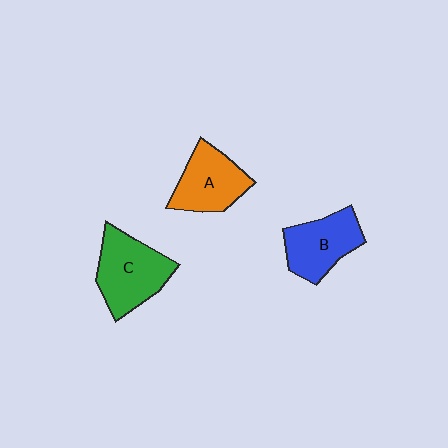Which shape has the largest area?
Shape C (green).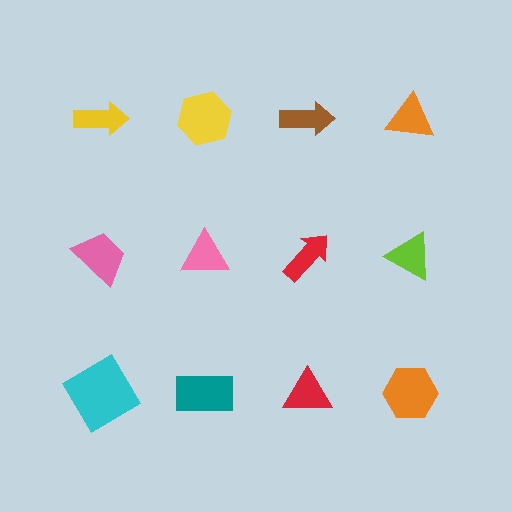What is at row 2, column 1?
A pink trapezoid.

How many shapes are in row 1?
4 shapes.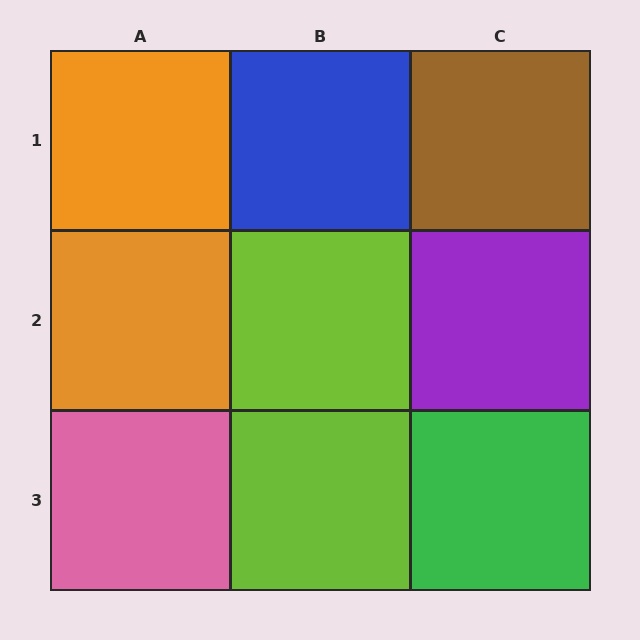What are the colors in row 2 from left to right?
Orange, lime, purple.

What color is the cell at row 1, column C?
Brown.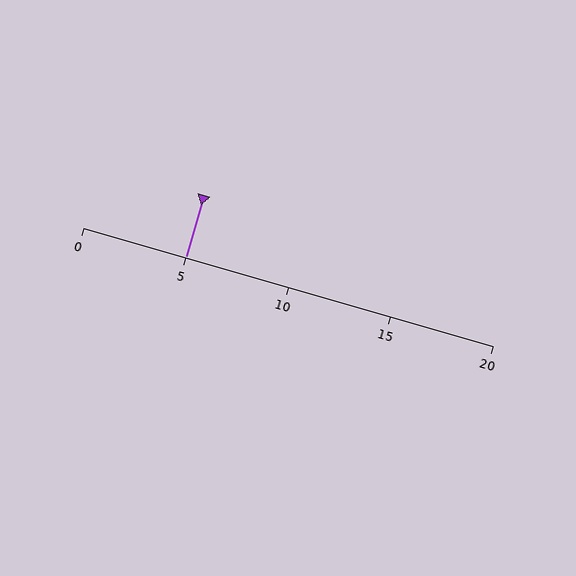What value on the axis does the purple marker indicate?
The marker indicates approximately 5.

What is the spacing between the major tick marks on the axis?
The major ticks are spaced 5 apart.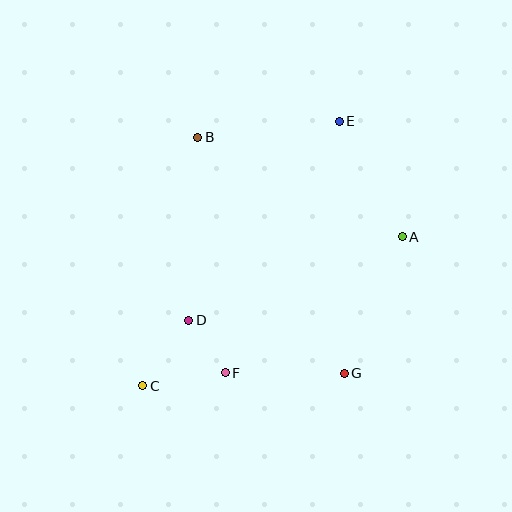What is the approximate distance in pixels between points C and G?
The distance between C and G is approximately 202 pixels.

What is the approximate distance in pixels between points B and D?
The distance between B and D is approximately 183 pixels.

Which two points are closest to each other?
Points D and F are closest to each other.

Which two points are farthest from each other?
Points C and E are farthest from each other.